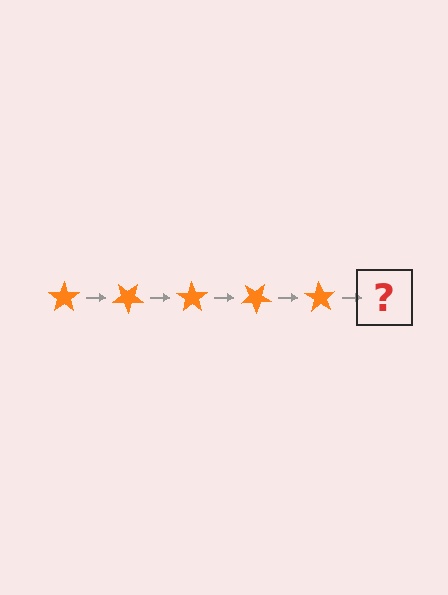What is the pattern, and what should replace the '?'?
The pattern is that the star rotates 35 degrees each step. The '?' should be an orange star rotated 175 degrees.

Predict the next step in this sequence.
The next step is an orange star rotated 175 degrees.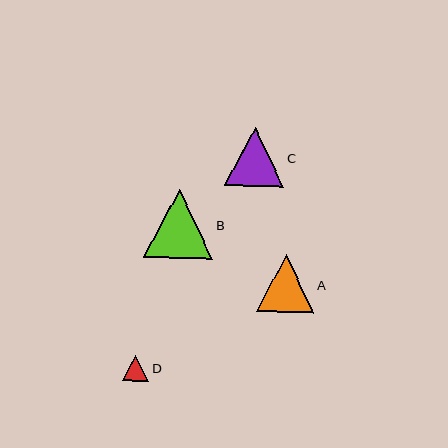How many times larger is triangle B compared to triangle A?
Triangle B is approximately 1.2 times the size of triangle A.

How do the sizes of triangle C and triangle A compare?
Triangle C and triangle A are approximately the same size.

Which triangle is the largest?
Triangle B is the largest with a size of approximately 68 pixels.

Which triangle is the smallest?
Triangle D is the smallest with a size of approximately 26 pixels.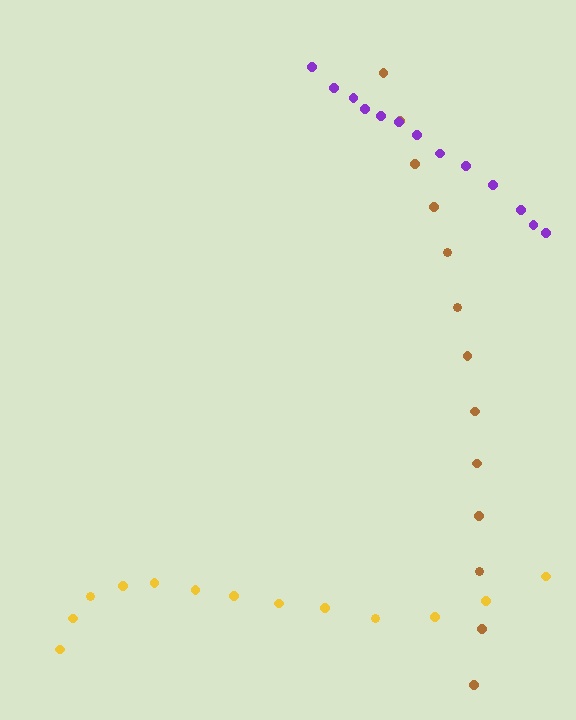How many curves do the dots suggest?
There are 3 distinct paths.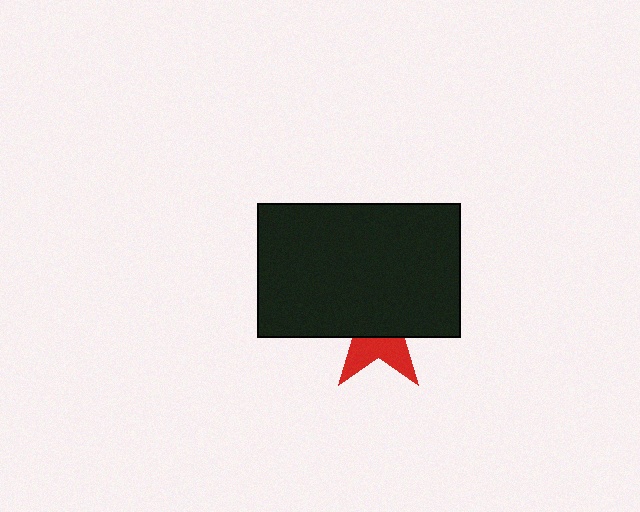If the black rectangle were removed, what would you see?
You would see the complete red star.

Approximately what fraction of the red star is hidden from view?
Roughly 62% of the red star is hidden behind the black rectangle.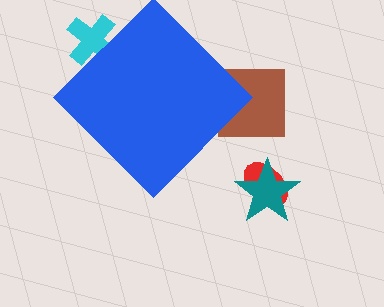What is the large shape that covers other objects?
A blue diamond.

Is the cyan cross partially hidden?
Yes, the cyan cross is partially hidden behind the blue diamond.